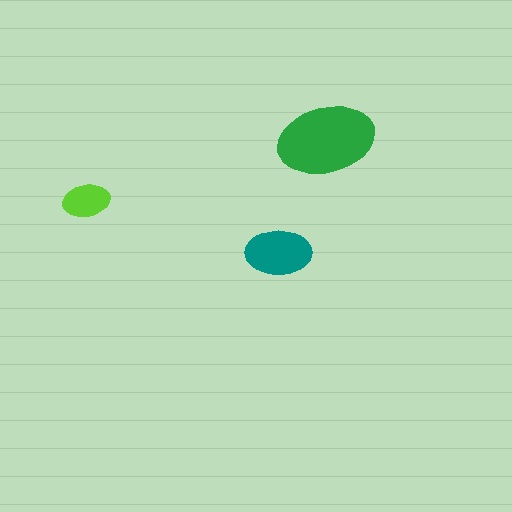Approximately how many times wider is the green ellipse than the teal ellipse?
About 1.5 times wider.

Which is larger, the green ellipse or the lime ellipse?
The green one.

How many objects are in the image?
There are 3 objects in the image.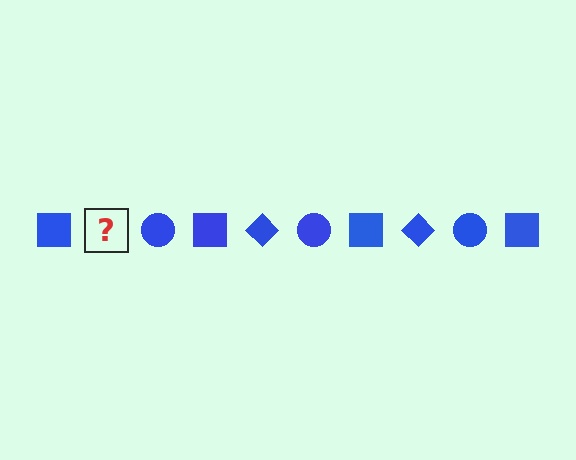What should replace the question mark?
The question mark should be replaced with a blue diamond.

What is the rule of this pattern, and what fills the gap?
The rule is that the pattern cycles through square, diamond, circle shapes in blue. The gap should be filled with a blue diamond.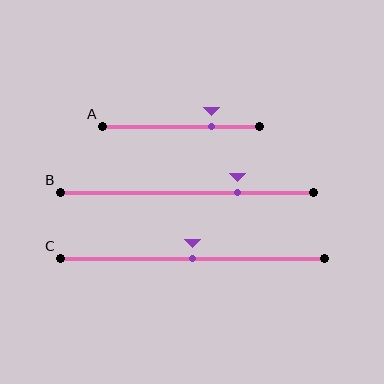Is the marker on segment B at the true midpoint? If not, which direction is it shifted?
No, the marker on segment B is shifted to the right by about 20% of the segment length.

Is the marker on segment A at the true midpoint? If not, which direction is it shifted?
No, the marker on segment A is shifted to the right by about 20% of the segment length.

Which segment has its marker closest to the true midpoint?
Segment C has its marker closest to the true midpoint.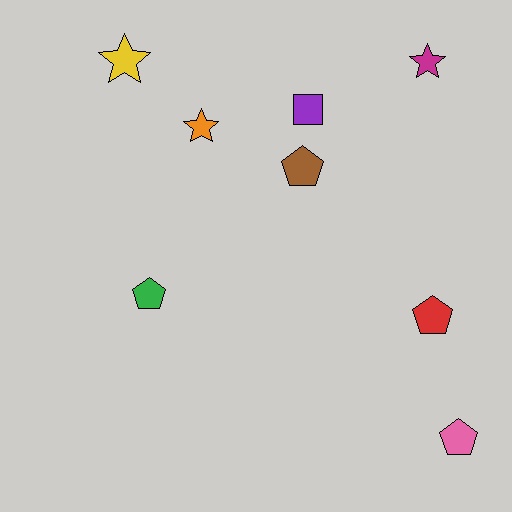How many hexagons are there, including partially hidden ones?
There are no hexagons.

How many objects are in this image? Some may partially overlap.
There are 8 objects.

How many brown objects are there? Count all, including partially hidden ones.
There is 1 brown object.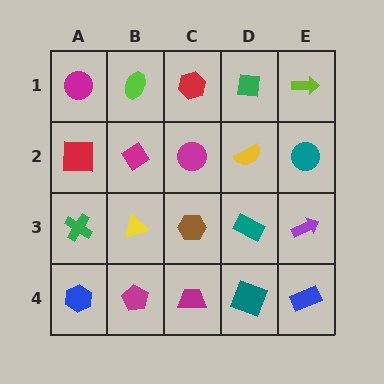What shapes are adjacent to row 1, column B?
A magenta diamond (row 2, column B), a magenta circle (row 1, column A), a red hexagon (row 1, column C).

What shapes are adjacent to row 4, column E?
A purple arrow (row 3, column E), a teal square (row 4, column D).